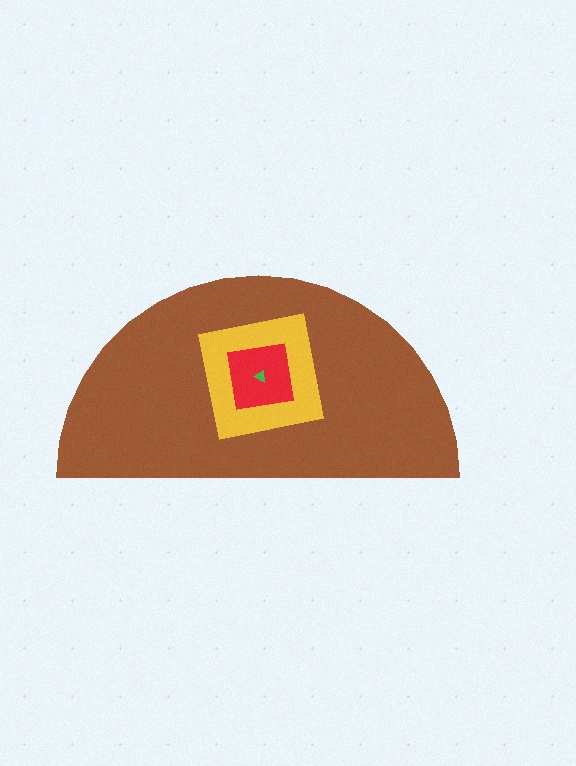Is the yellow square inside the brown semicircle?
Yes.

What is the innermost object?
The green triangle.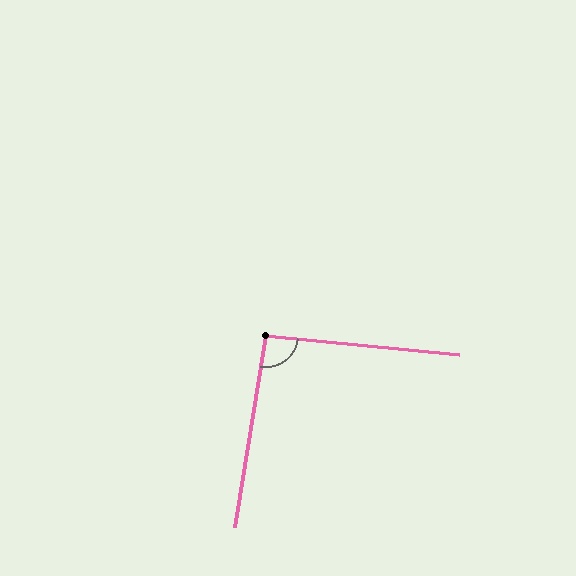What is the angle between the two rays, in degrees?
Approximately 94 degrees.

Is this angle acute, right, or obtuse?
It is approximately a right angle.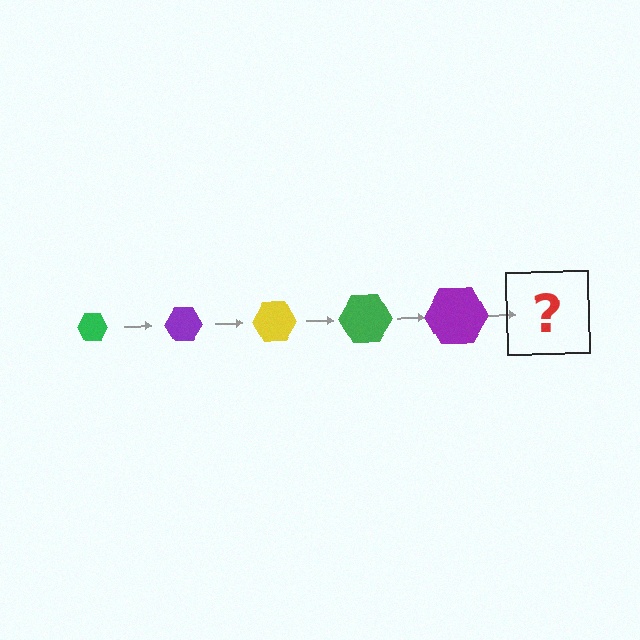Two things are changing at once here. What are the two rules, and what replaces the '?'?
The two rules are that the hexagon grows larger each step and the color cycles through green, purple, and yellow. The '?' should be a yellow hexagon, larger than the previous one.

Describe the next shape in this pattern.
It should be a yellow hexagon, larger than the previous one.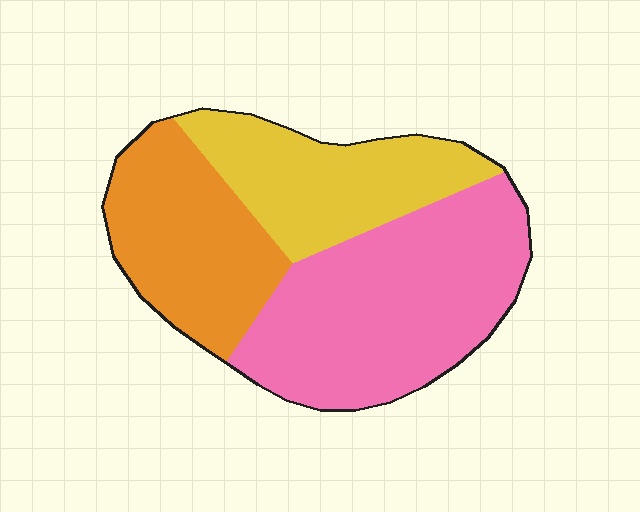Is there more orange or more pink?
Pink.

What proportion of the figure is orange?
Orange covers around 30% of the figure.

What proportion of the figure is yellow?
Yellow takes up about one quarter (1/4) of the figure.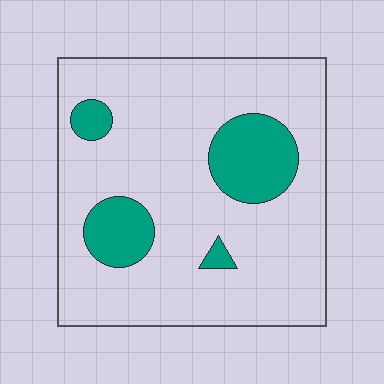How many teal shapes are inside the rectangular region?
4.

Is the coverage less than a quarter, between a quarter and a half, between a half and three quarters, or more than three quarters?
Less than a quarter.